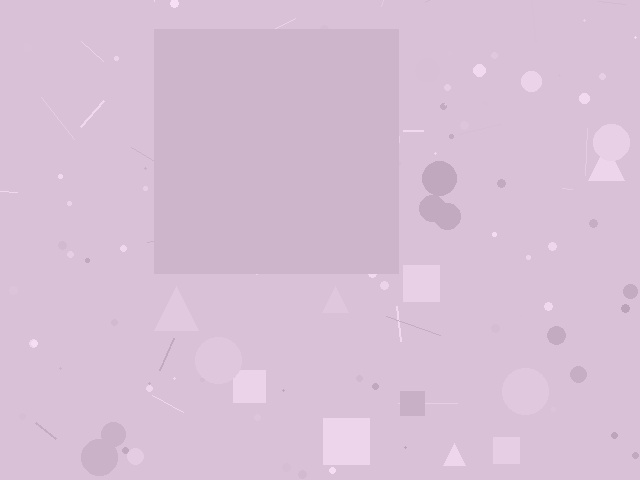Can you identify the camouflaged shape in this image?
The camouflaged shape is a square.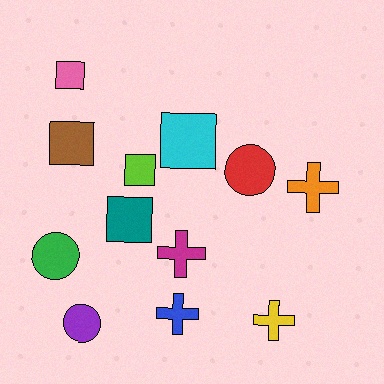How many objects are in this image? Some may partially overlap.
There are 12 objects.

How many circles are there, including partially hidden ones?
There are 3 circles.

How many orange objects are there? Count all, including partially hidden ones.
There is 1 orange object.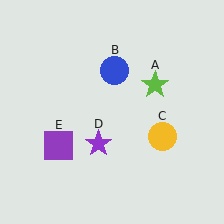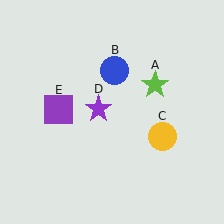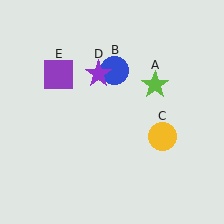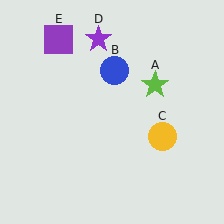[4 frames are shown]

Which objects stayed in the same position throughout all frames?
Lime star (object A) and blue circle (object B) and yellow circle (object C) remained stationary.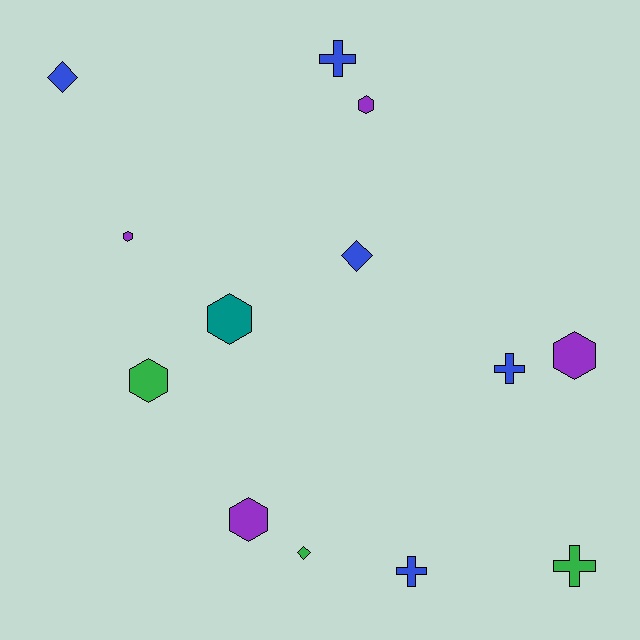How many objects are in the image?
There are 13 objects.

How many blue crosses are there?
There are 3 blue crosses.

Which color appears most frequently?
Blue, with 5 objects.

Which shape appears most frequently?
Hexagon, with 6 objects.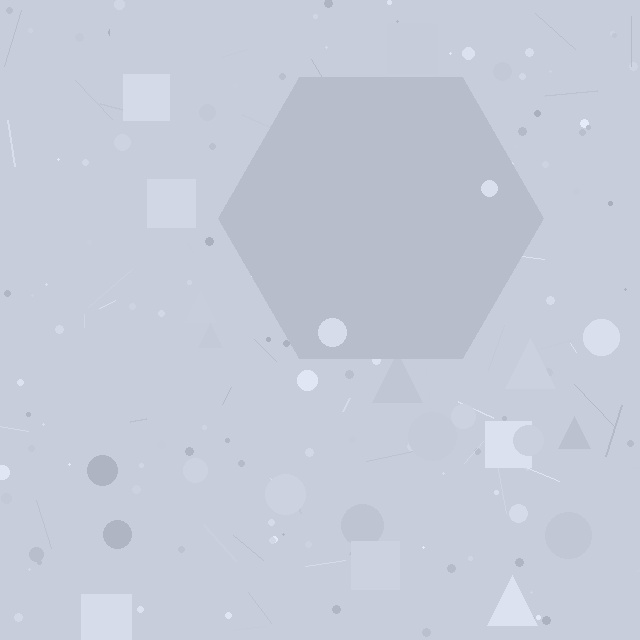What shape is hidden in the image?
A hexagon is hidden in the image.